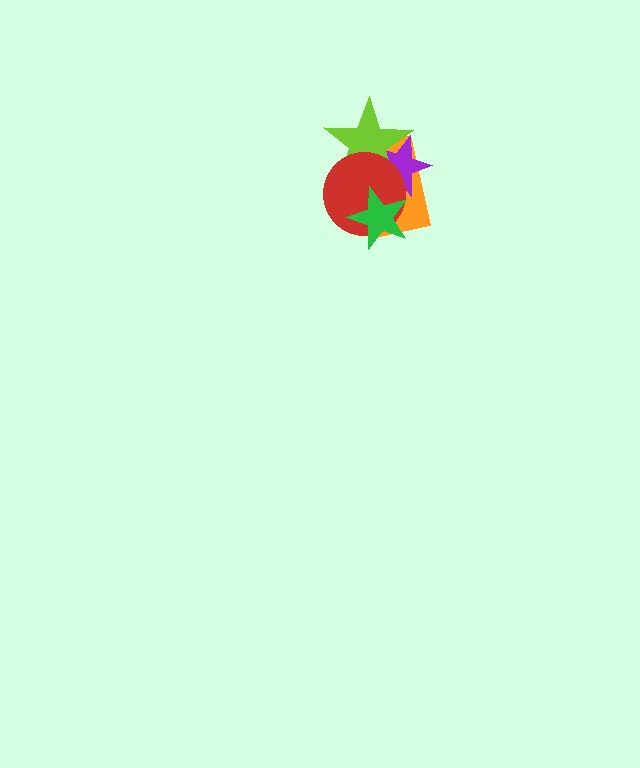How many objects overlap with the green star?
3 objects overlap with the green star.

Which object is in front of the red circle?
The green star is in front of the red circle.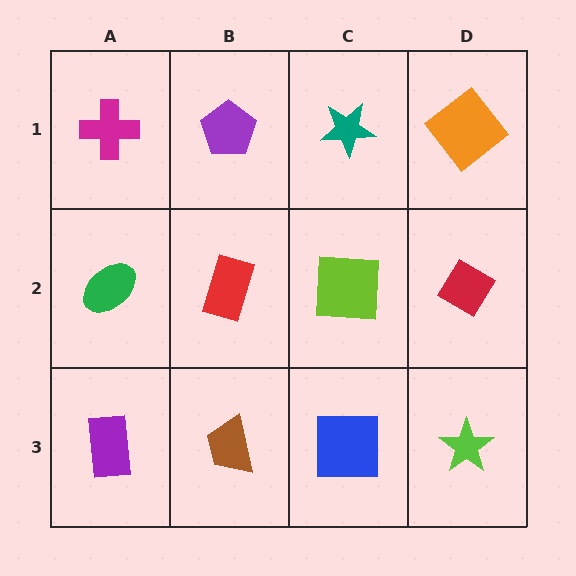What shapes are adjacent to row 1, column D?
A red diamond (row 2, column D), a teal star (row 1, column C).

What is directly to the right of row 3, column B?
A blue square.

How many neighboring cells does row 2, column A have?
3.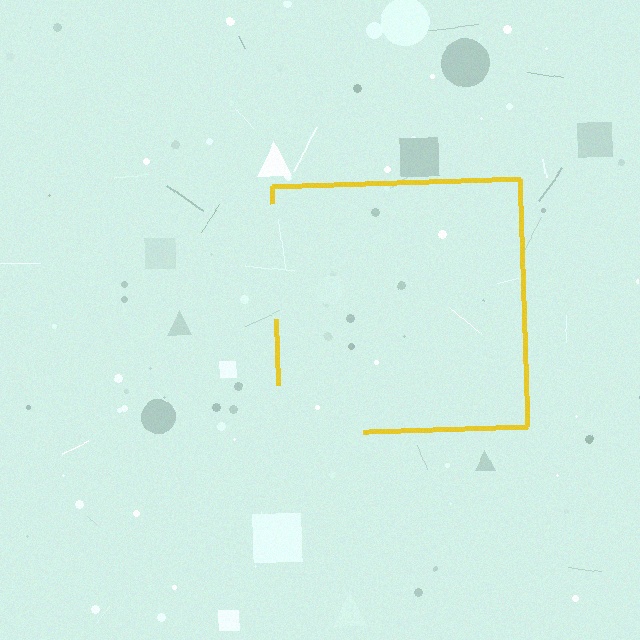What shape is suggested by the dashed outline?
The dashed outline suggests a square.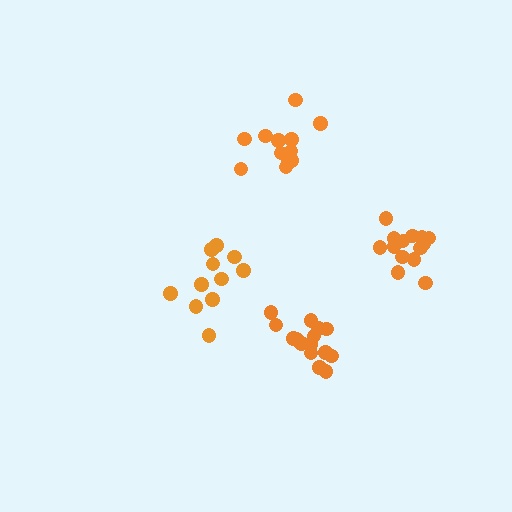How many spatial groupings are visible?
There are 4 spatial groupings.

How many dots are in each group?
Group 1: 15 dots, Group 2: 14 dots, Group 3: 11 dots, Group 4: 12 dots (52 total).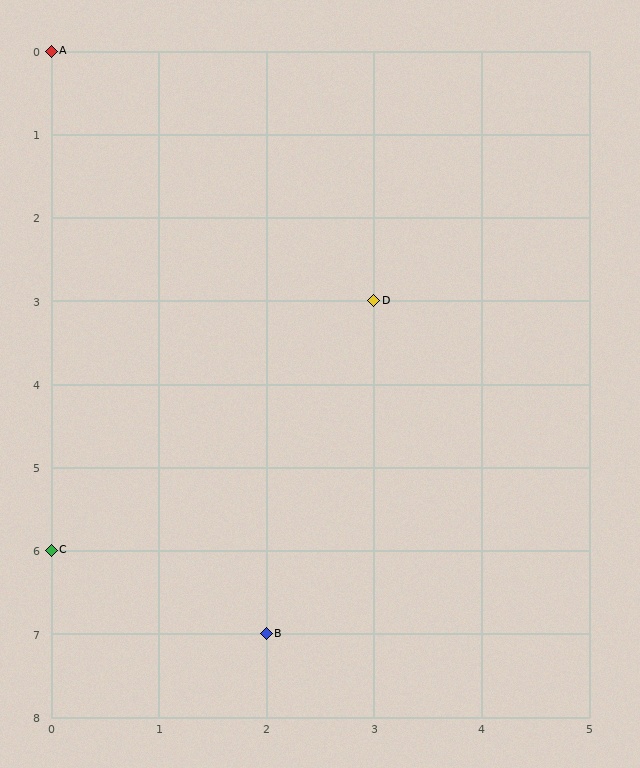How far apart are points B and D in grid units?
Points B and D are 1 column and 4 rows apart (about 4.1 grid units diagonally).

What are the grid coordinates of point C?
Point C is at grid coordinates (0, 6).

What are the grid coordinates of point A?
Point A is at grid coordinates (0, 0).